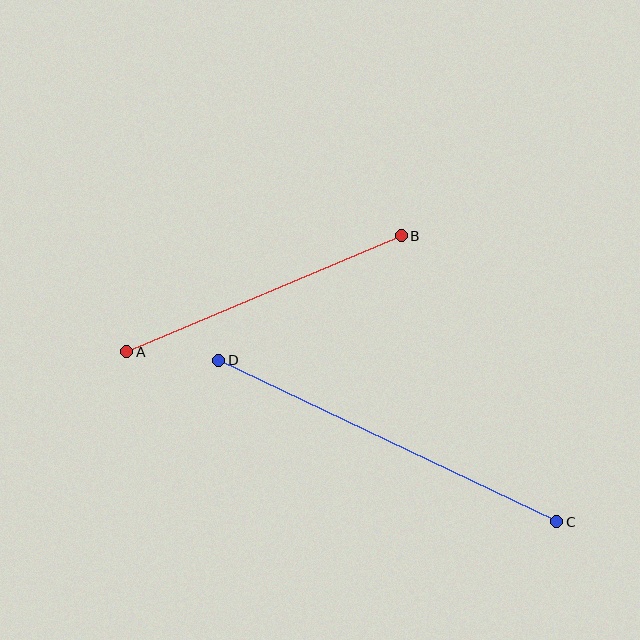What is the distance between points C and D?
The distance is approximately 375 pixels.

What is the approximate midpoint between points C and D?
The midpoint is at approximately (388, 441) pixels.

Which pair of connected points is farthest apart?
Points C and D are farthest apart.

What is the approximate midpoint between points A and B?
The midpoint is at approximately (264, 294) pixels.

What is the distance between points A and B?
The distance is approximately 298 pixels.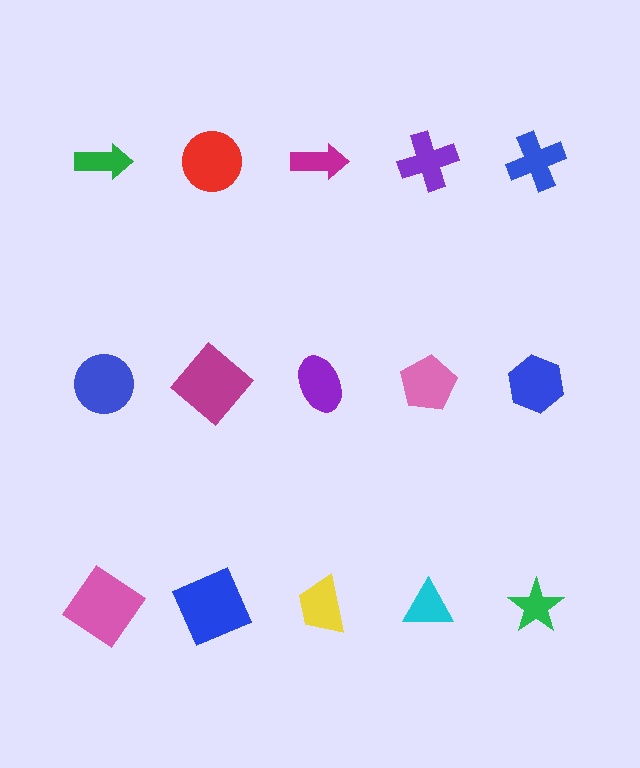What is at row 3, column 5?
A green star.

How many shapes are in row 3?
5 shapes.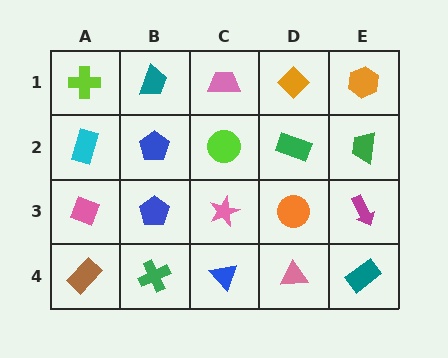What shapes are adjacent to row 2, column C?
A pink trapezoid (row 1, column C), a pink star (row 3, column C), a blue pentagon (row 2, column B), a green rectangle (row 2, column D).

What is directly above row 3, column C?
A lime circle.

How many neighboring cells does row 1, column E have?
2.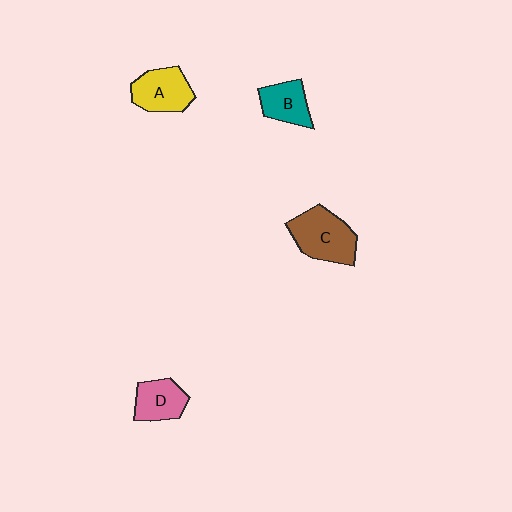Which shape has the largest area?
Shape C (brown).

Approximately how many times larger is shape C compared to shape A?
Approximately 1.2 times.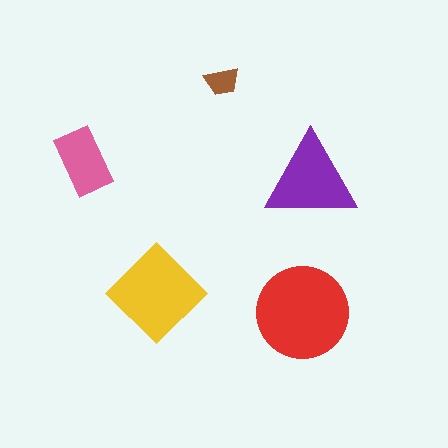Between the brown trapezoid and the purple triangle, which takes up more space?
The purple triangle.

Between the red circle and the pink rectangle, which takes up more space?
The red circle.